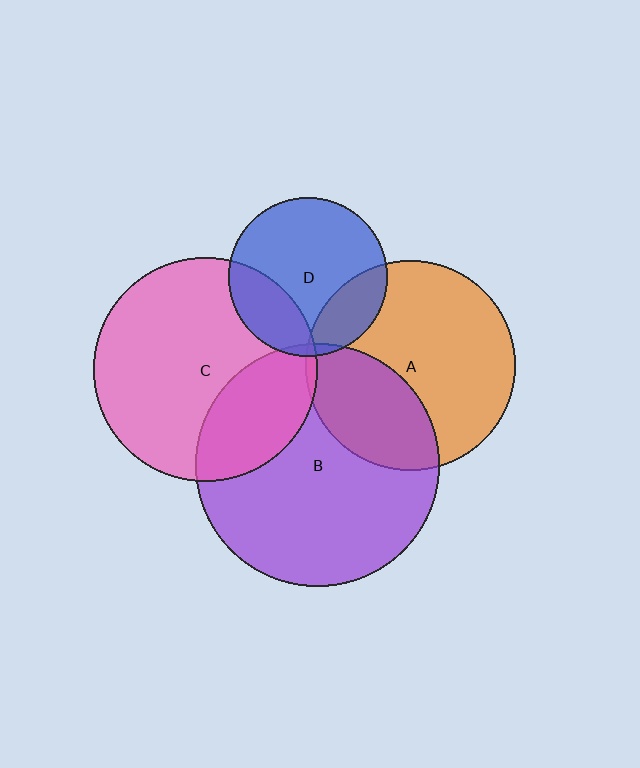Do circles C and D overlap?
Yes.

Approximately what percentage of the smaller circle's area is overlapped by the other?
Approximately 25%.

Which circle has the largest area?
Circle B (purple).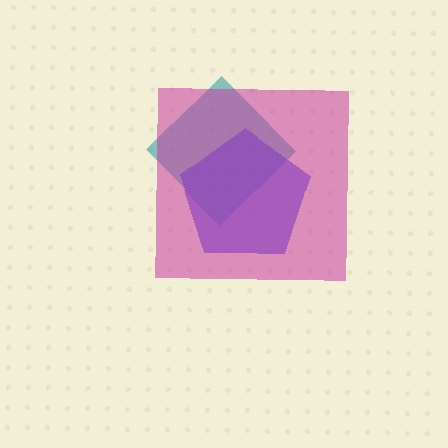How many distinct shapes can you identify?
There are 3 distinct shapes: a teal diamond, a blue pentagon, a magenta square.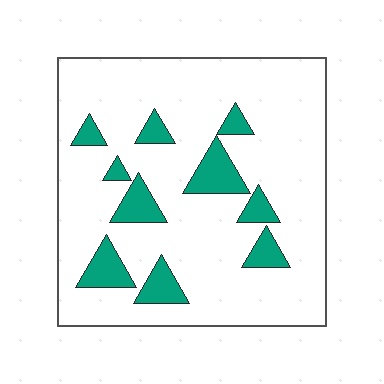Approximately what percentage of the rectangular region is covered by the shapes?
Approximately 15%.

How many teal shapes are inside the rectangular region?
10.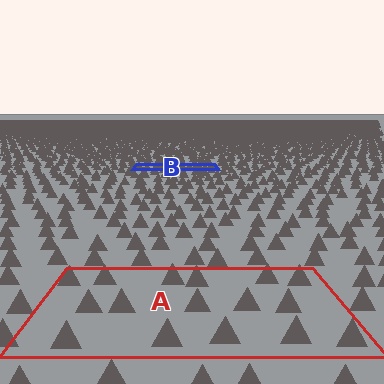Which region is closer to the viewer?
Region A is closer. The texture elements there are larger and more spread out.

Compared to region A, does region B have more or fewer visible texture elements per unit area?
Region B has more texture elements per unit area — they are packed more densely because it is farther away.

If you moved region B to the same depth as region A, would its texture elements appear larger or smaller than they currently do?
They would appear larger. At a closer depth, the same texture elements are projected at a bigger on-screen size.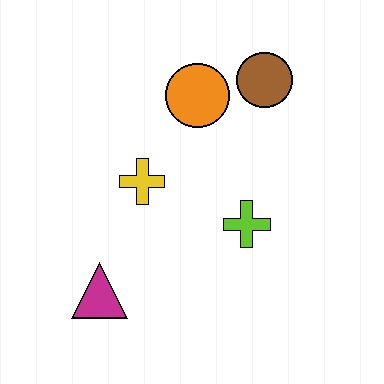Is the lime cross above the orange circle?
No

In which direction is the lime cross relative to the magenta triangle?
The lime cross is to the right of the magenta triangle.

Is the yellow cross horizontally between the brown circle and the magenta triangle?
Yes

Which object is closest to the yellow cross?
The orange circle is closest to the yellow cross.